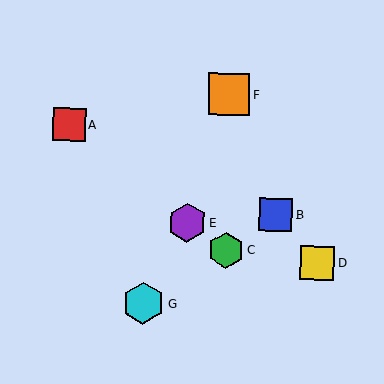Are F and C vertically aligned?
Yes, both are at x≈229.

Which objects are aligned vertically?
Objects C, F are aligned vertically.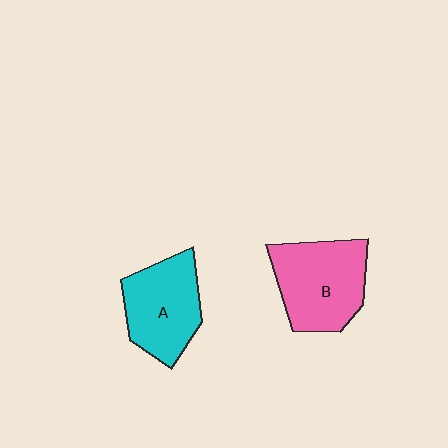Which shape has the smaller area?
Shape A (cyan).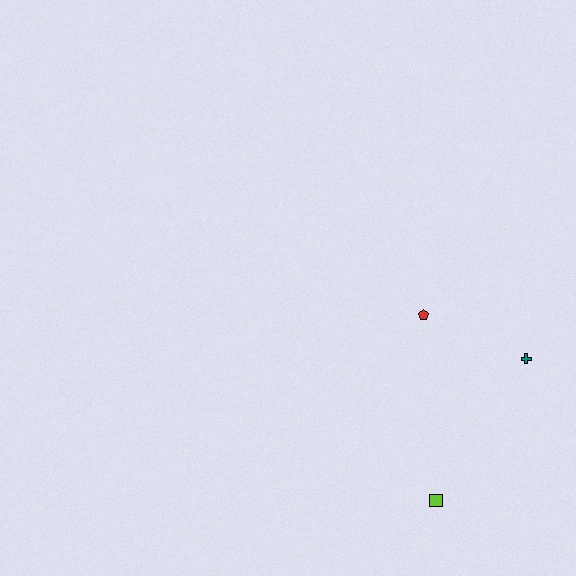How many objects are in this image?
There are 3 objects.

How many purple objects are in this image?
There are no purple objects.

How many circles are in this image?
There are no circles.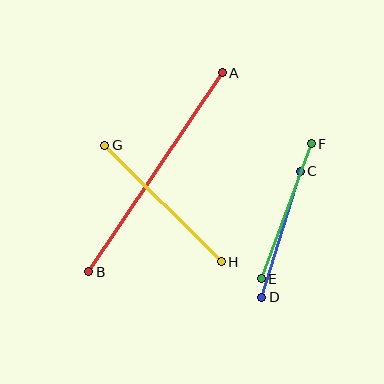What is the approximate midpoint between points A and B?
The midpoint is at approximately (156, 172) pixels.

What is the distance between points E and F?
The distance is approximately 144 pixels.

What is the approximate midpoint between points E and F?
The midpoint is at approximately (286, 211) pixels.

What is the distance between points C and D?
The distance is approximately 132 pixels.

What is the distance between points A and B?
The distance is approximately 240 pixels.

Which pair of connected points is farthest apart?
Points A and B are farthest apart.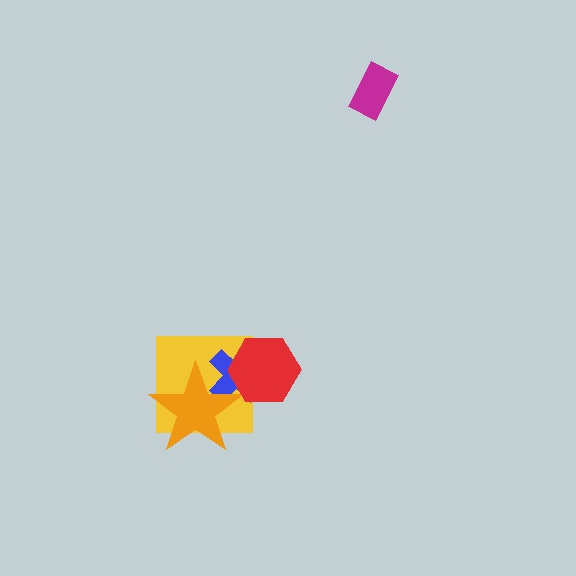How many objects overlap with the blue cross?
3 objects overlap with the blue cross.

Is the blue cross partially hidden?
Yes, it is partially covered by another shape.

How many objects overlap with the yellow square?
3 objects overlap with the yellow square.